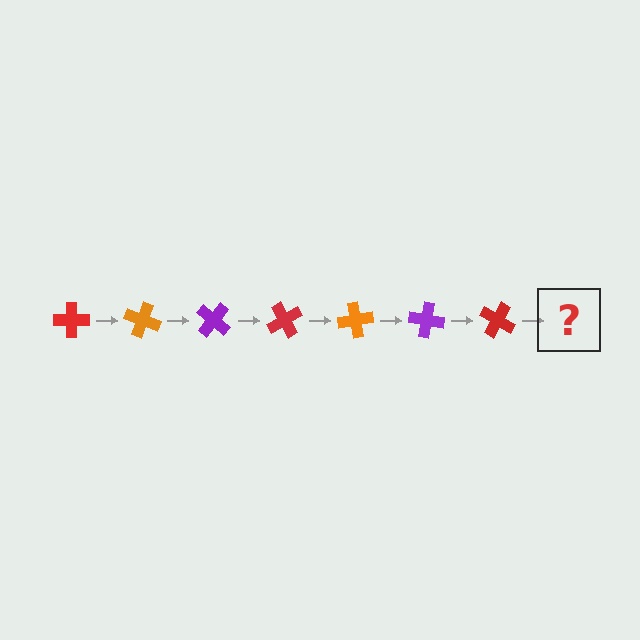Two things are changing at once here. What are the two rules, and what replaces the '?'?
The two rules are that it rotates 20 degrees each step and the color cycles through red, orange, and purple. The '?' should be an orange cross, rotated 140 degrees from the start.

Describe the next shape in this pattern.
It should be an orange cross, rotated 140 degrees from the start.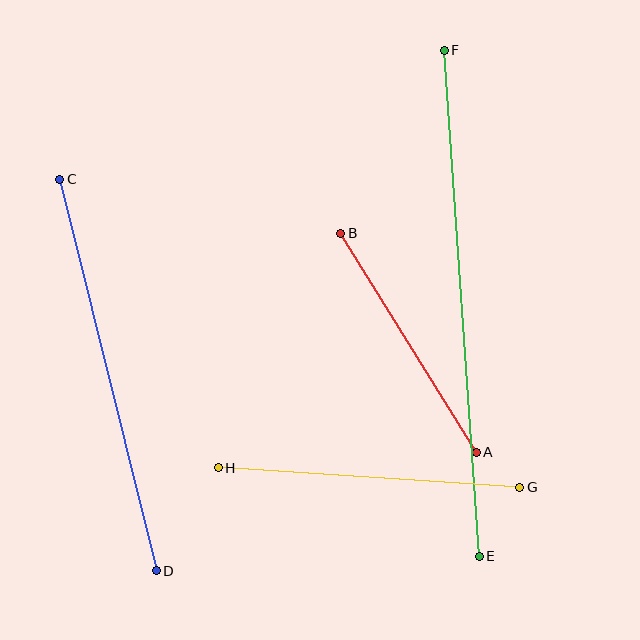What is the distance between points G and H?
The distance is approximately 302 pixels.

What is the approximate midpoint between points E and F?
The midpoint is at approximately (462, 303) pixels.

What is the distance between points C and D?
The distance is approximately 403 pixels.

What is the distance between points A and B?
The distance is approximately 258 pixels.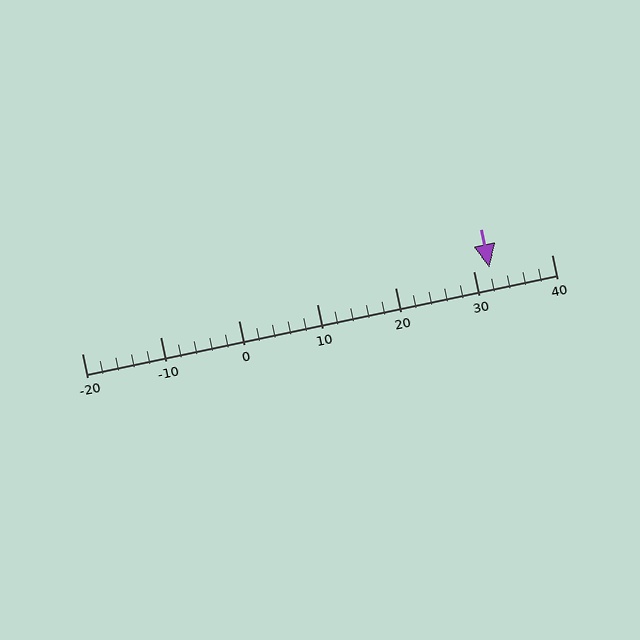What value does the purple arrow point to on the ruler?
The purple arrow points to approximately 32.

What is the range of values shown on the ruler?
The ruler shows values from -20 to 40.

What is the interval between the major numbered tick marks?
The major tick marks are spaced 10 units apart.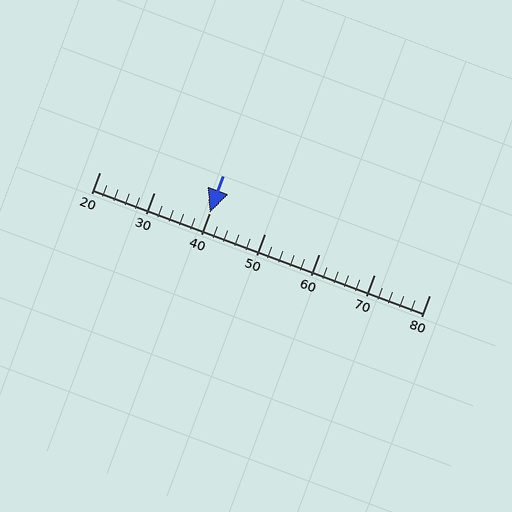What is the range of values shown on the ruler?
The ruler shows values from 20 to 80.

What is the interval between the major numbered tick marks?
The major tick marks are spaced 10 units apart.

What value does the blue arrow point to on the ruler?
The blue arrow points to approximately 40.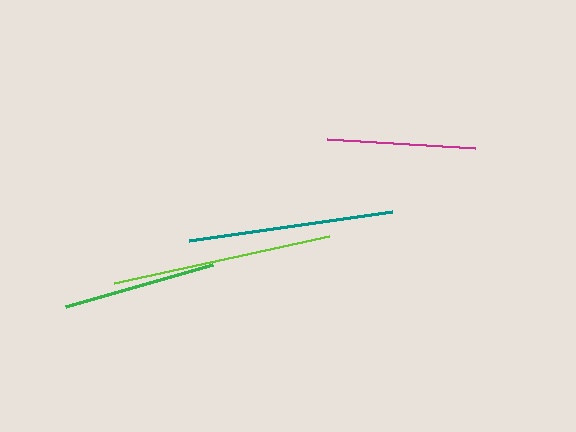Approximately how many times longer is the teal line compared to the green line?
The teal line is approximately 1.3 times the length of the green line.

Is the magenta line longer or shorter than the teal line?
The teal line is longer than the magenta line.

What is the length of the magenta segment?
The magenta segment is approximately 148 pixels long.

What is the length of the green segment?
The green segment is approximately 153 pixels long.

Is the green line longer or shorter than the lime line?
The lime line is longer than the green line.